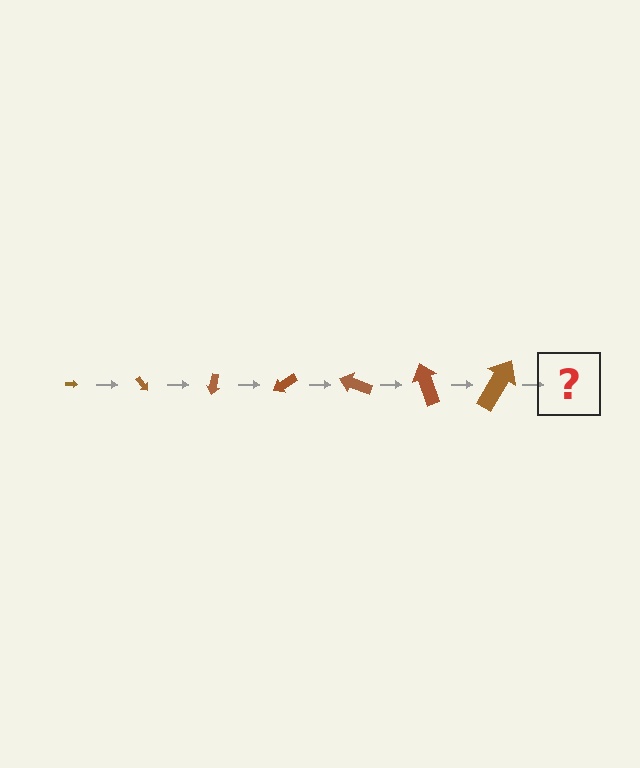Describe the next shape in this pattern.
It should be an arrow, larger than the previous one and rotated 350 degrees from the start.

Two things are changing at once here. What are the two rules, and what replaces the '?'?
The two rules are that the arrow grows larger each step and it rotates 50 degrees each step. The '?' should be an arrow, larger than the previous one and rotated 350 degrees from the start.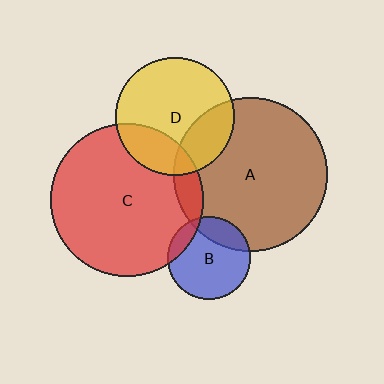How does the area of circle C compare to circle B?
Approximately 3.4 times.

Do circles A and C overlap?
Yes.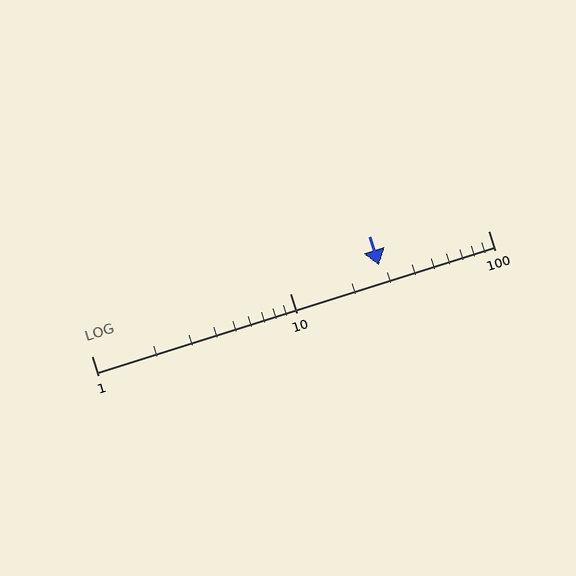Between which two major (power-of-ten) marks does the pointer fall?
The pointer is between 10 and 100.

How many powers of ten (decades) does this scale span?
The scale spans 2 decades, from 1 to 100.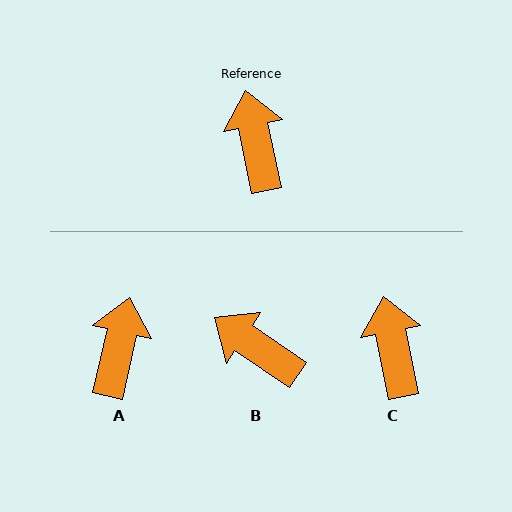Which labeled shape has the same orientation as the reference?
C.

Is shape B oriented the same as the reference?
No, it is off by about 44 degrees.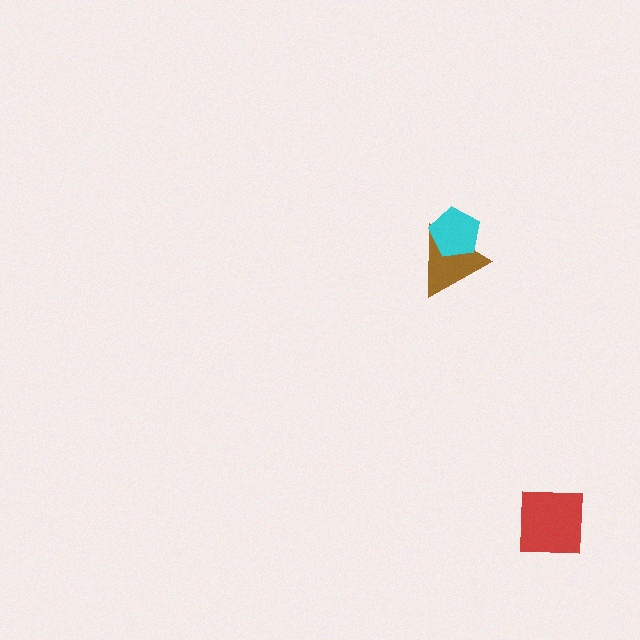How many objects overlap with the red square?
0 objects overlap with the red square.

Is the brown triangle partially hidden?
Yes, it is partially covered by another shape.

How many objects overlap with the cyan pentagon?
1 object overlaps with the cyan pentagon.